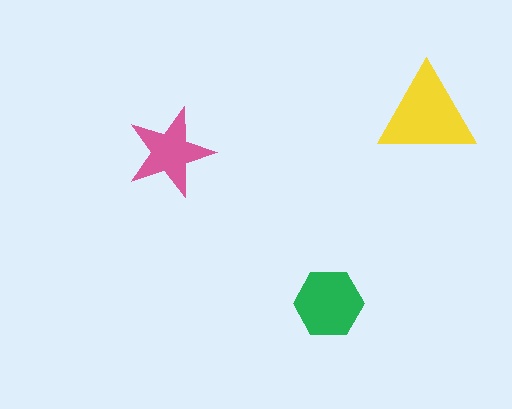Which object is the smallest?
The pink star.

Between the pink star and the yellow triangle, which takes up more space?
The yellow triangle.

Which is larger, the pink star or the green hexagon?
The green hexagon.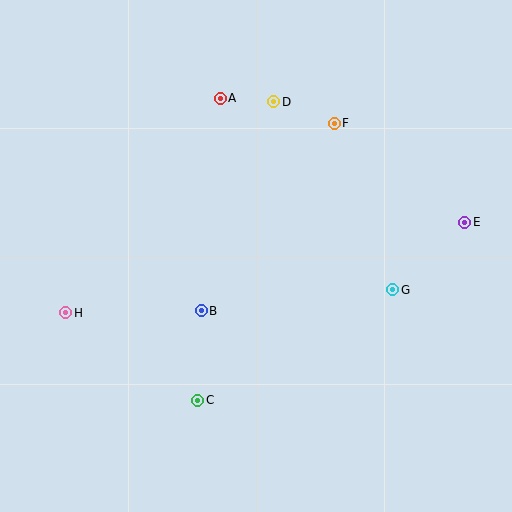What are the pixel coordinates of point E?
Point E is at (465, 222).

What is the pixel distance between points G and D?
The distance between G and D is 222 pixels.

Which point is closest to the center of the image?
Point B at (201, 311) is closest to the center.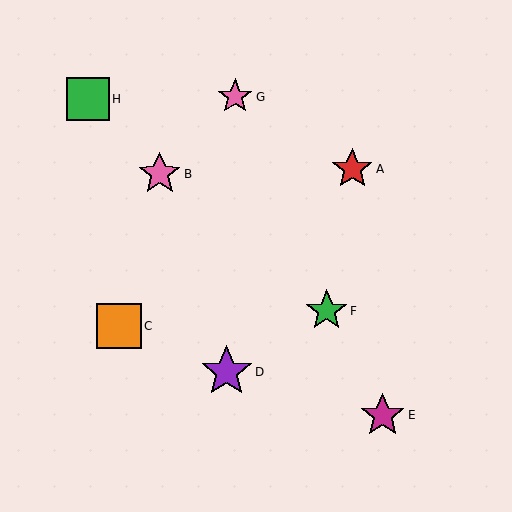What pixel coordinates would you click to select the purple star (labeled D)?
Click at (227, 372) to select the purple star D.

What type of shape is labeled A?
Shape A is a red star.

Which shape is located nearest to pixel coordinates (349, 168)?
The red star (labeled A) at (352, 169) is nearest to that location.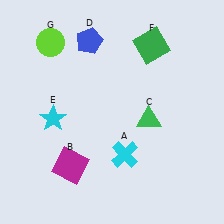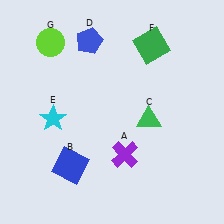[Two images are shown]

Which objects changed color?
A changed from cyan to purple. B changed from magenta to blue.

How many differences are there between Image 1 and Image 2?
There are 2 differences between the two images.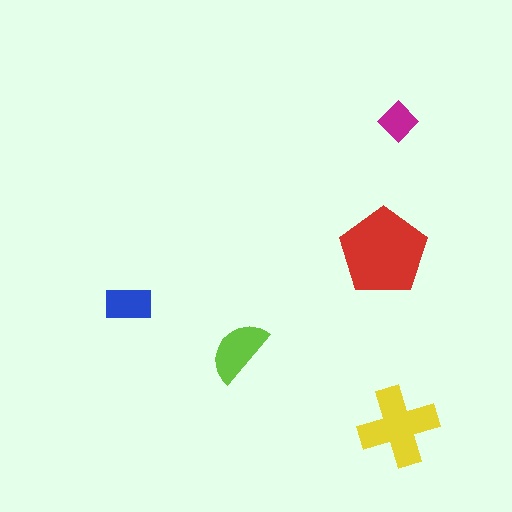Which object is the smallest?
The magenta diamond.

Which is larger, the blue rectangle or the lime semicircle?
The lime semicircle.